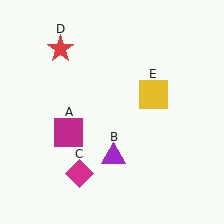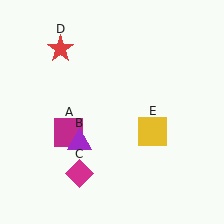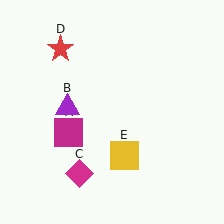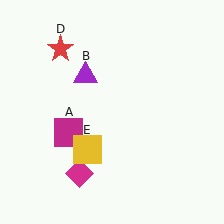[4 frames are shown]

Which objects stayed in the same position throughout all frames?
Magenta square (object A) and magenta diamond (object C) and red star (object D) remained stationary.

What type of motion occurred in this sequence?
The purple triangle (object B), yellow square (object E) rotated clockwise around the center of the scene.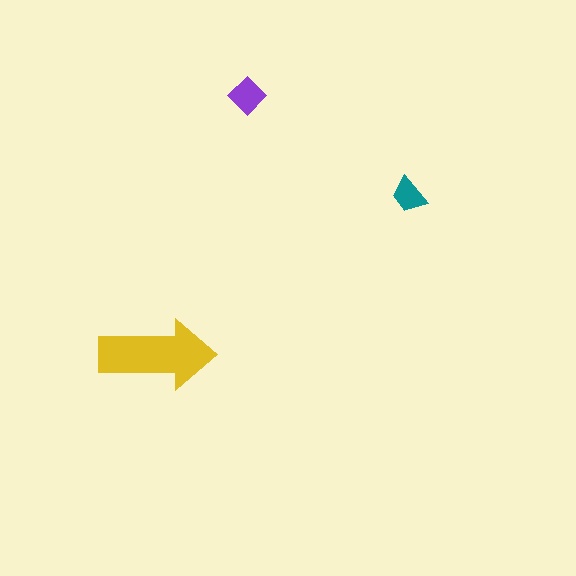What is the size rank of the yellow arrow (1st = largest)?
1st.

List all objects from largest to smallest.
The yellow arrow, the purple diamond, the teal trapezoid.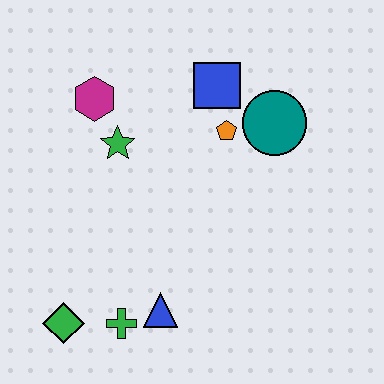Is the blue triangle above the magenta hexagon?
No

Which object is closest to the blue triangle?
The green cross is closest to the blue triangle.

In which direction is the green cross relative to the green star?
The green cross is below the green star.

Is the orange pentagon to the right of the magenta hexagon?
Yes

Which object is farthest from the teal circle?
The green diamond is farthest from the teal circle.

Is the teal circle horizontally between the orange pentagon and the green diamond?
No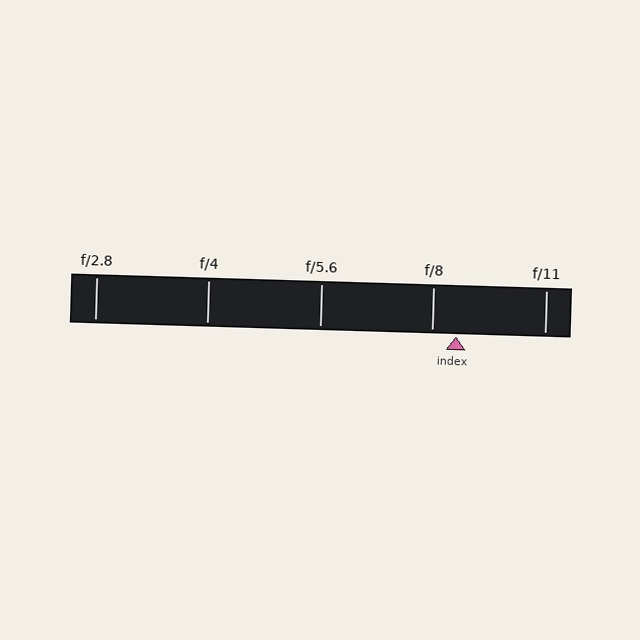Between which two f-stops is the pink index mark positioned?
The index mark is between f/8 and f/11.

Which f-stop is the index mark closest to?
The index mark is closest to f/8.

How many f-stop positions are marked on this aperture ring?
There are 5 f-stop positions marked.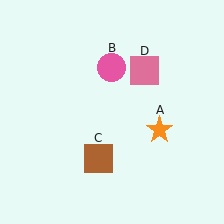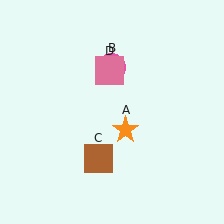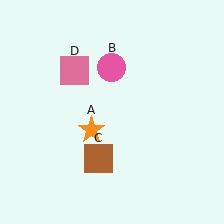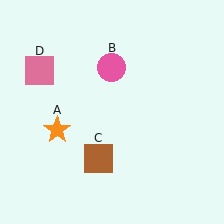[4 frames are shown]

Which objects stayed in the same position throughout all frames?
Pink circle (object B) and brown square (object C) remained stationary.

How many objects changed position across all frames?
2 objects changed position: orange star (object A), pink square (object D).